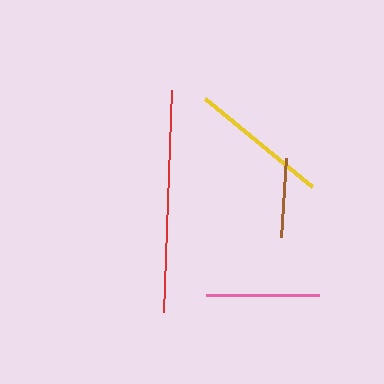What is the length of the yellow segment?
The yellow segment is approximately 139 pixels long.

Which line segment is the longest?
The red line is the longest at approximately 223 pixels.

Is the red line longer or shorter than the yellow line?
The red line is longer than the yellow line.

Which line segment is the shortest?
The brown line is the shortest at approximately 80 pixels.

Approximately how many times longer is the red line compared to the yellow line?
The red line is approximately 1.6 times the length of the yellow line.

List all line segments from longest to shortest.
From longest to shortest: red, yellow, pink, brown.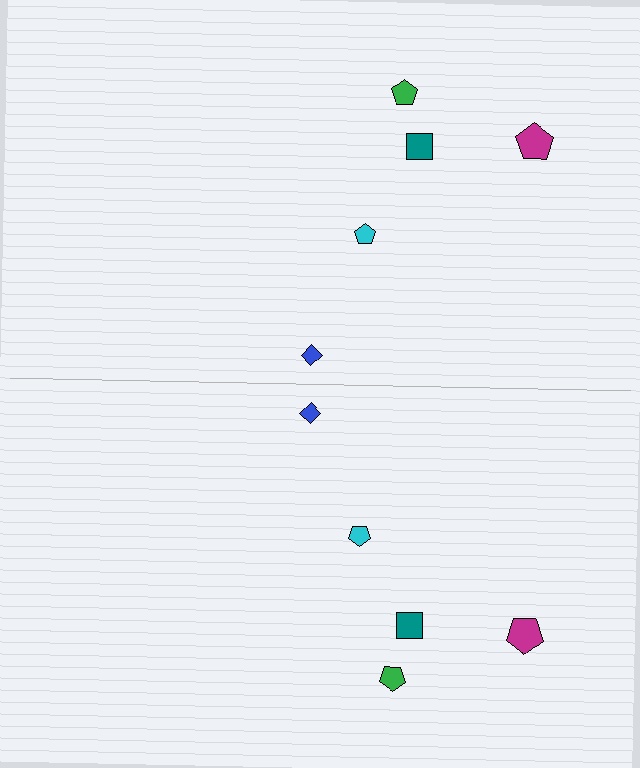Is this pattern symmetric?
Yes, this pattern has bilateral (reflection) symmetry.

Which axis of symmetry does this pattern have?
The pattern has a horizontal axis of symmetry running through the center of the image.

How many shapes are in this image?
There are 10 shapes in this image.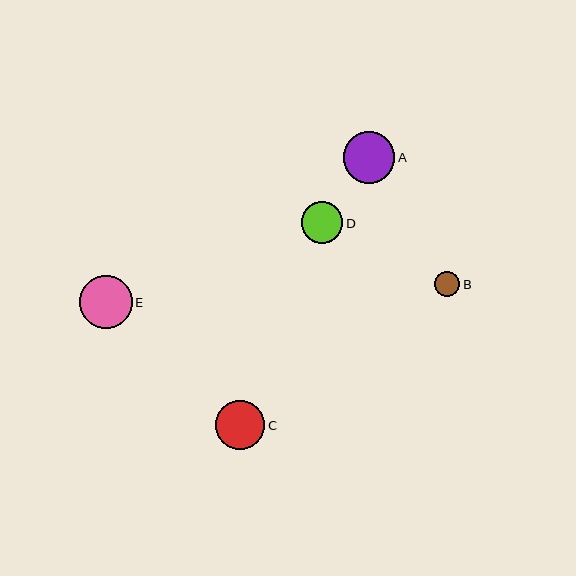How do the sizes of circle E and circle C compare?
Circle E and circle C are approximately the same size.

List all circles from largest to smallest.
From largest to smallest: E, A, C, D, B.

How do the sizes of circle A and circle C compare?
Circle A and circle C are approximately the same size.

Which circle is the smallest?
Circle B is the smallest with a size of approximately 25 pixels.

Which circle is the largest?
Circle E is the largest with a size of approximately 53 pixels.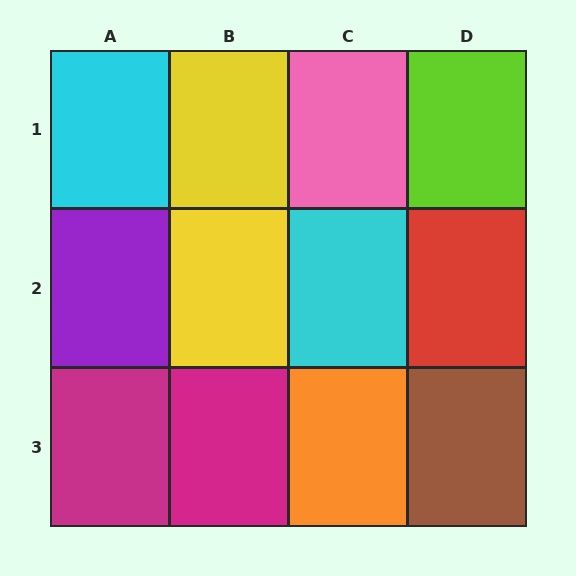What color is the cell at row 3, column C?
Orange.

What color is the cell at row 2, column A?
Purple.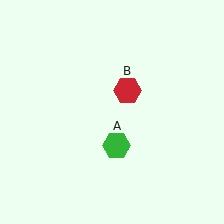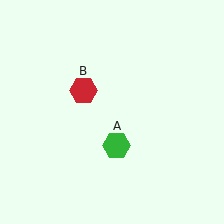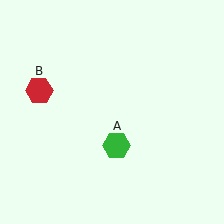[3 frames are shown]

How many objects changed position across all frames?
1 object changed position: red hexagon (object B).